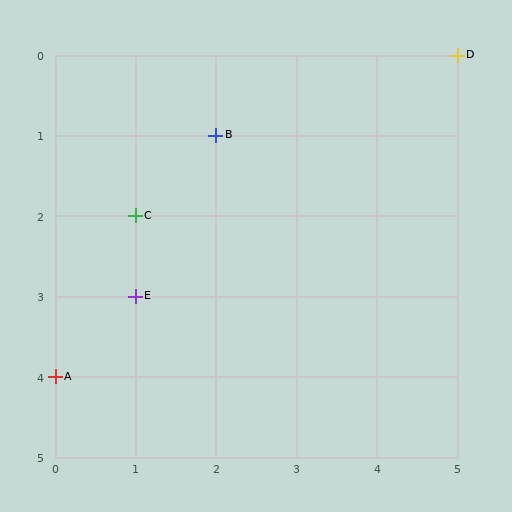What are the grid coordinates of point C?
Point C is at grid coordinates (1, 2).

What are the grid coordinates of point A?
Point A is at grid coordinates (0, 4).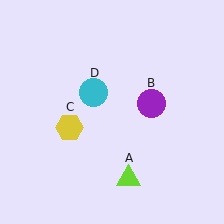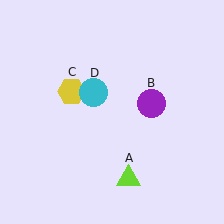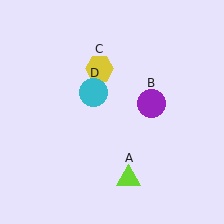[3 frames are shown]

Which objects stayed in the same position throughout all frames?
Lime triangle (object A) and purple circle (object B) and cyan circle (object D) remained stationary.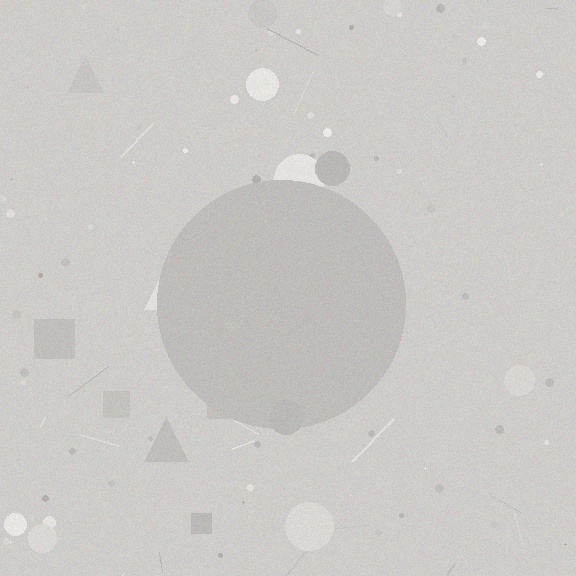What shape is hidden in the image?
A circle is hidden in the image.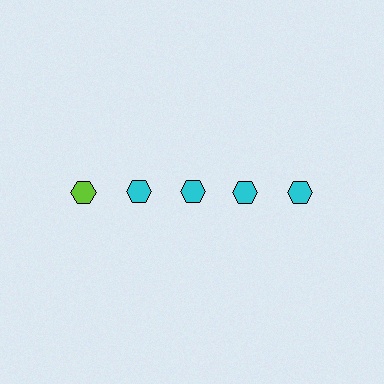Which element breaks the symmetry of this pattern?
The lime hexagon in the top row, leftmost column breaks the symmetry. All other shapes are cyan hexagons.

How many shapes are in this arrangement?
There are 5 shapes arranged in a grid pattern.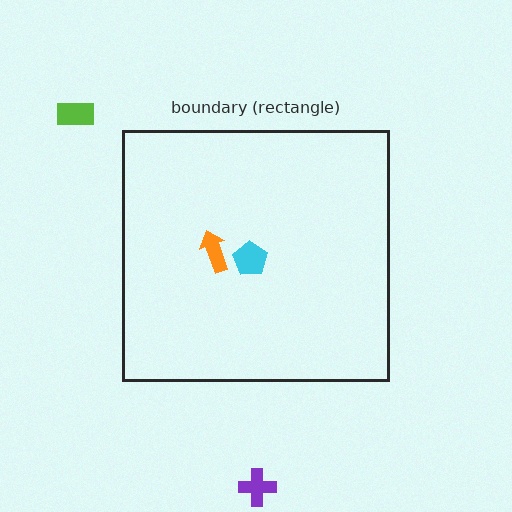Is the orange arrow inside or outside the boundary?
Inside.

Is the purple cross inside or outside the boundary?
Outside.